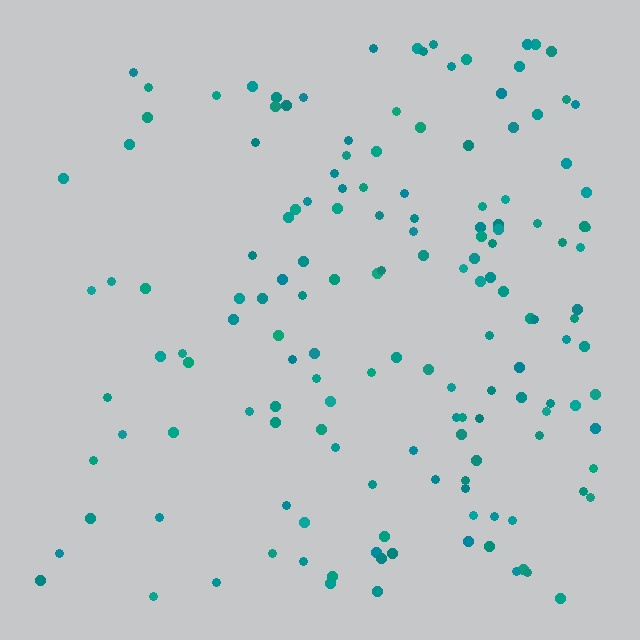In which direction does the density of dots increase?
From left to right, with the right side densest.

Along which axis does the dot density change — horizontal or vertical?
Horizontal.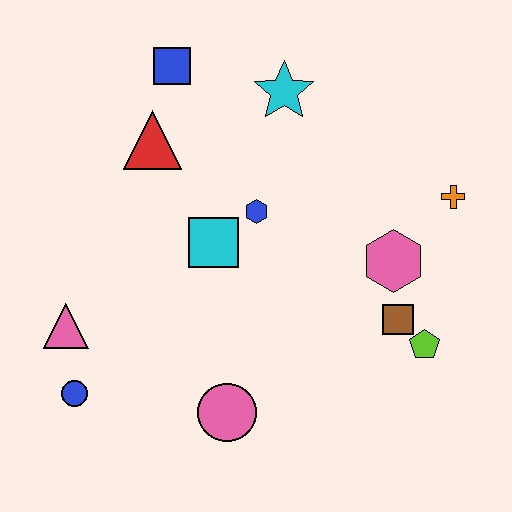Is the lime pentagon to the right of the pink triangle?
Yes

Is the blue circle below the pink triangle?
Yes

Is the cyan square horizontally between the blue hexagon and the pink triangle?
Yes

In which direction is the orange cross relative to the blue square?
The orange cross is to the right of the blue square.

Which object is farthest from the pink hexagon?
The blue circle is farthest from the pink hexagon.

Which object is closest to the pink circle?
The blue circle is closest to the pink circle.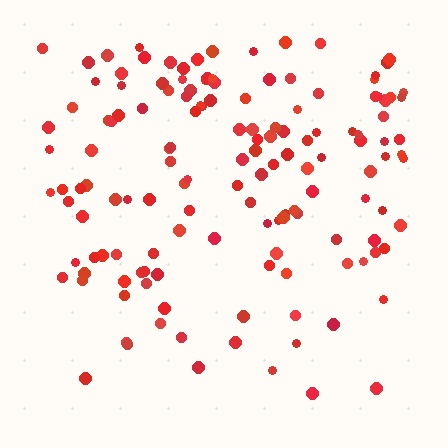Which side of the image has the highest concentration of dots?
The top.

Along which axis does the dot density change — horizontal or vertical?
Vertical.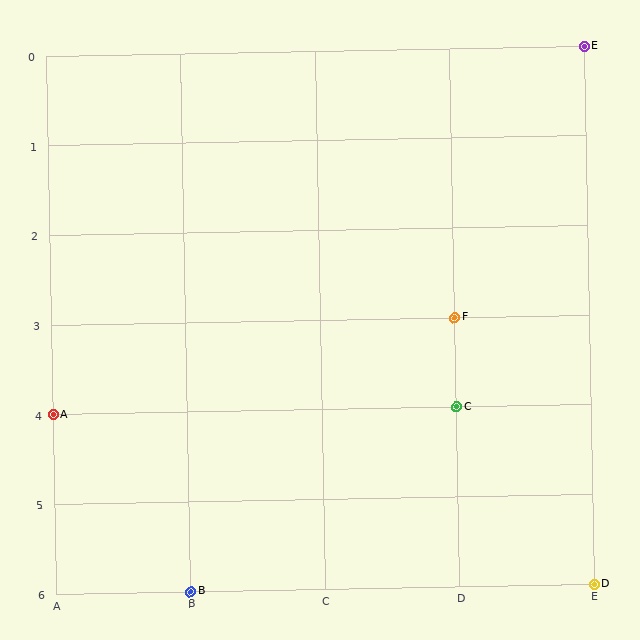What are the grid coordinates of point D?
Point D is at grid coordinates (E, 6).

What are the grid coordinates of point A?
Point A is at grid coordinates (A, 4).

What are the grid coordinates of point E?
Point E is at grid coordinates (E, 0).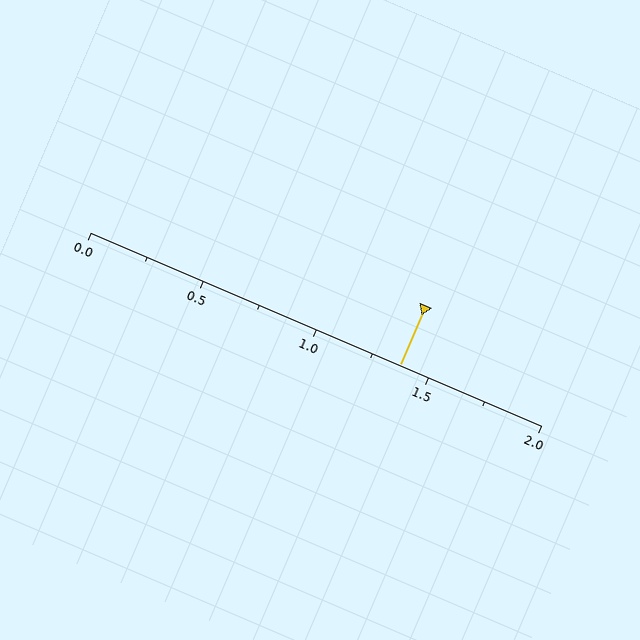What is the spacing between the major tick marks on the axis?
The major ticks are spaced 0.5 apart.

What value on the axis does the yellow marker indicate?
The marker indicates approximately 1.38.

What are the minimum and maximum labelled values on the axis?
The axis runs from 0.0 to 2.0.